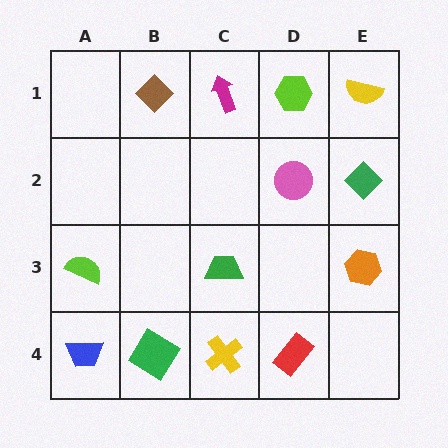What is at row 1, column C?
A magenta arrow.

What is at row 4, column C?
A yellow cross.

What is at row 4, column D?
A red rectangle.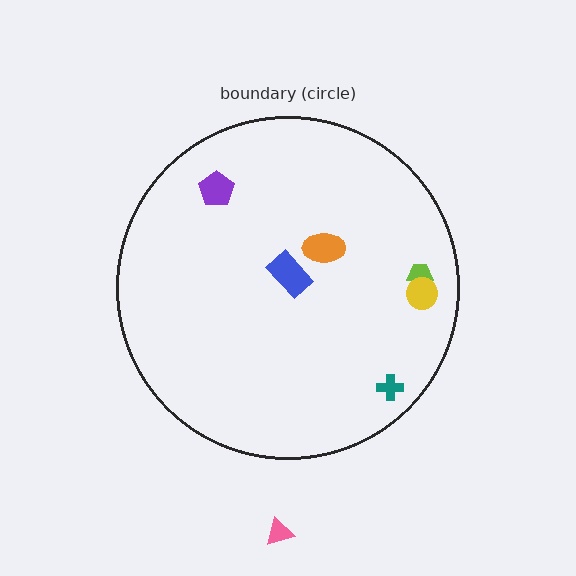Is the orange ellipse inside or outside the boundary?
Inside.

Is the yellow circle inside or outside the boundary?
Inside.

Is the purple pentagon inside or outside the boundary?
Inside.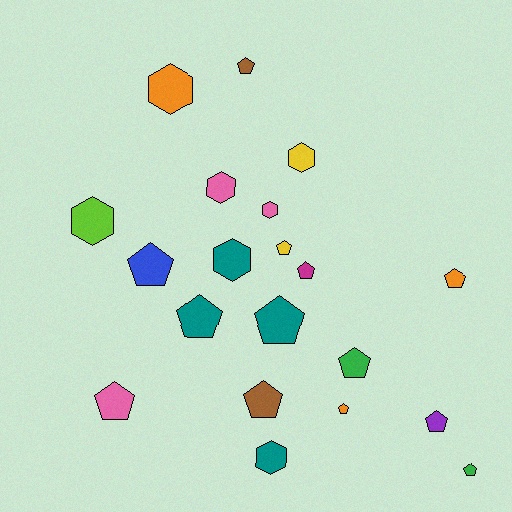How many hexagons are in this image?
There are 7 hexagons.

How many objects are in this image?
There are 20 objects.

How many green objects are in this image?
There are 2 green objects.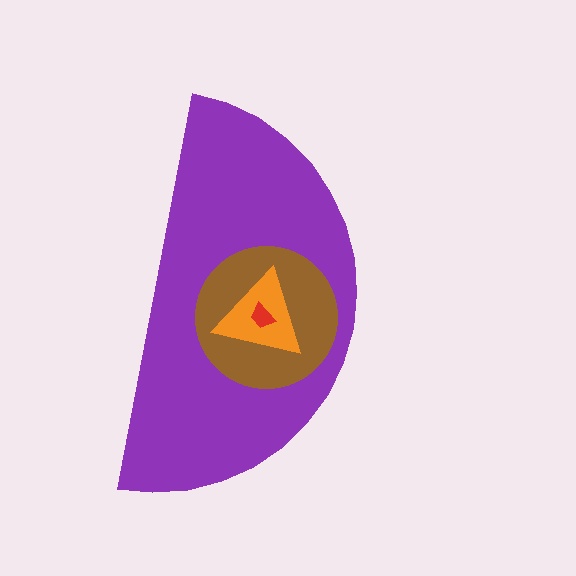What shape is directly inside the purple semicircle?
The brown circle.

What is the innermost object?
The red trapezoid.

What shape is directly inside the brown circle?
The orange triangle.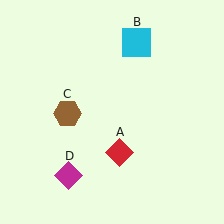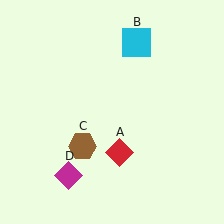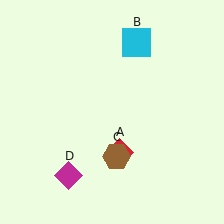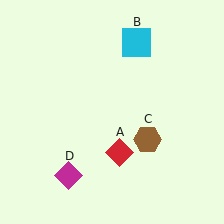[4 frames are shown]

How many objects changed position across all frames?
1 object changed position: brown hexagon (object C).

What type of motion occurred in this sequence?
The brown hexagon (object C) rotated counterclockwise around the center of the scene.